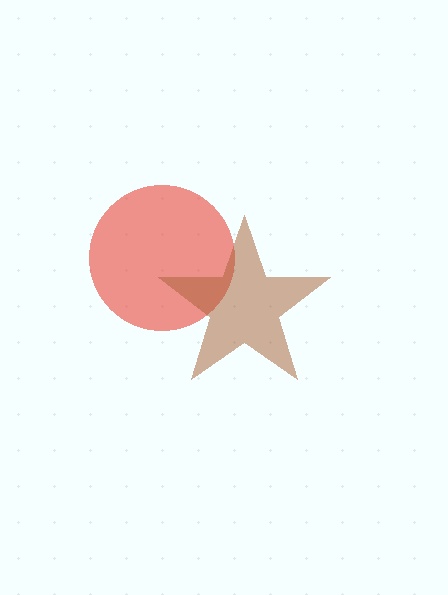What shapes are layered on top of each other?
The layered shapes are: a red circle, a brown star.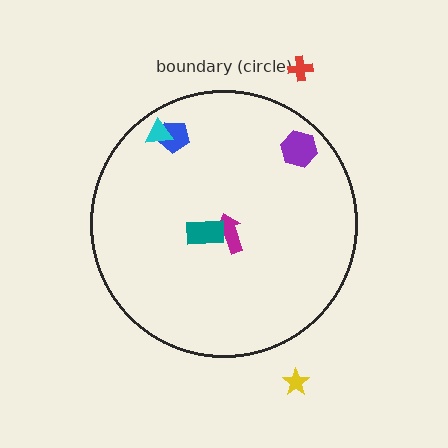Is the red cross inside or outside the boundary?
Outside.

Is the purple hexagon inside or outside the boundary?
Inside.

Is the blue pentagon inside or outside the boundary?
Inside.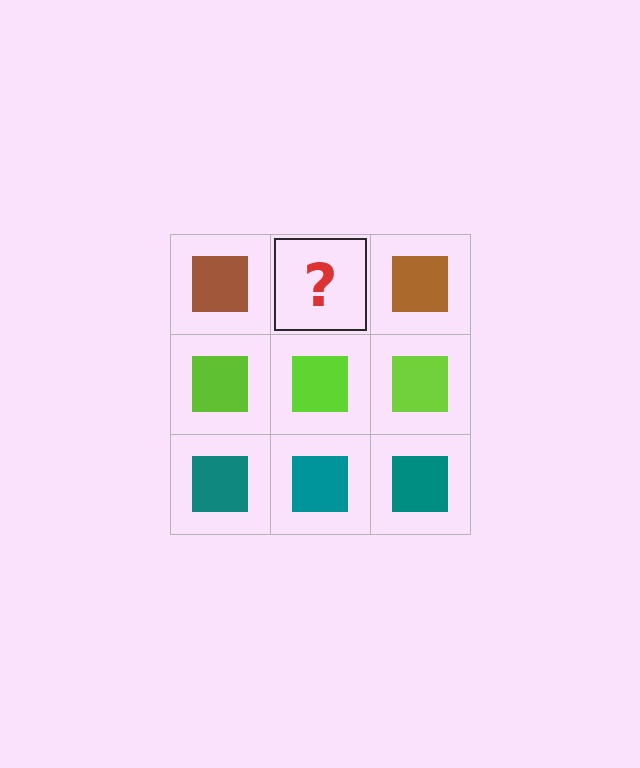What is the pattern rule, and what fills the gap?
The rule is that each row has a consistent color. The gap should be filled with a brown square.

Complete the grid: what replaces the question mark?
The question mark should be replaced with a brown square.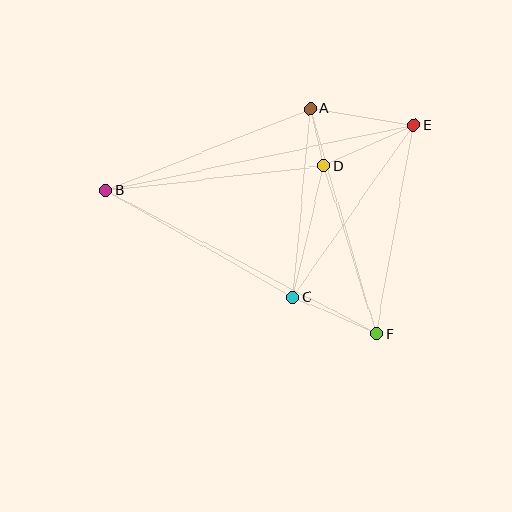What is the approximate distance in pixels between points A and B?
The distance between A and B is approximately 219 pixels.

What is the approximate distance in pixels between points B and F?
The distance between B and F is approximately 306 pixels.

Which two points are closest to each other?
Points A and D are closest to each other.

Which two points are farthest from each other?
Points B and E are farthest from each other.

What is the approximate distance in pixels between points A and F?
The distance between A and F is approximately 235 pixels.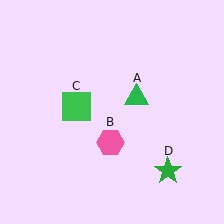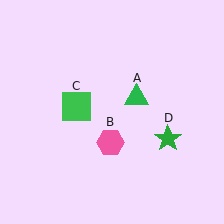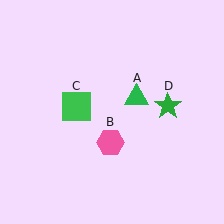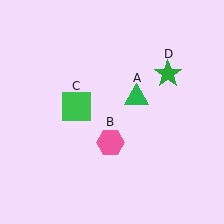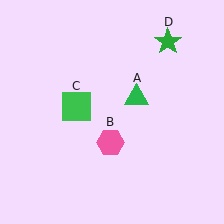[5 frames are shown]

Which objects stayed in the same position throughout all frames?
Green triangle (object A) and pink hexagon (object B) and green square (object C) remained stationary.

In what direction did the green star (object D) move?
The green star (object D) moved up.